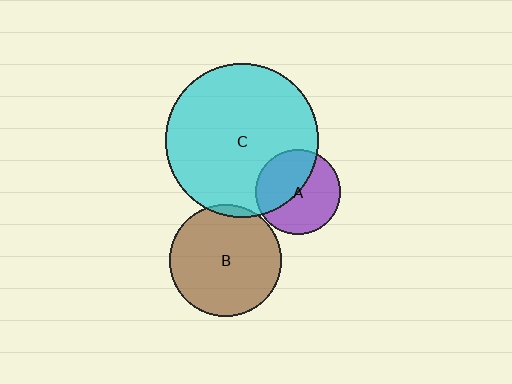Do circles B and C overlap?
Yes.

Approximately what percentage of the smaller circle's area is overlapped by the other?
Approximately 5%.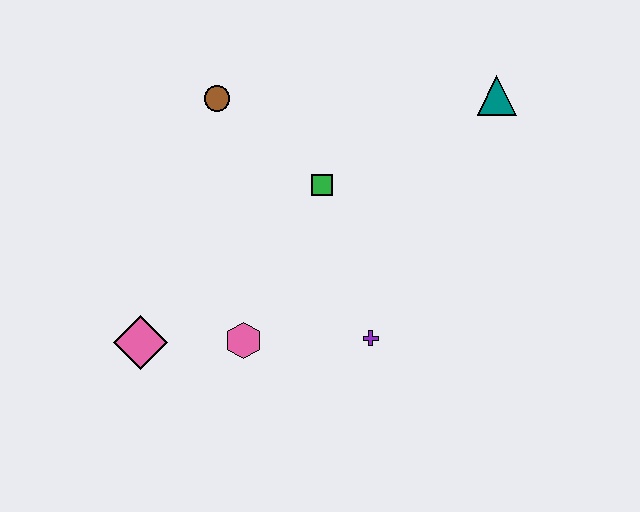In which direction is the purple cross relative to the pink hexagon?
The purple cross is to the right of the pink hexagon.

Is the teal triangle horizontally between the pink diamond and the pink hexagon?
No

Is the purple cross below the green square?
Yes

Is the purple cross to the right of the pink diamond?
Yes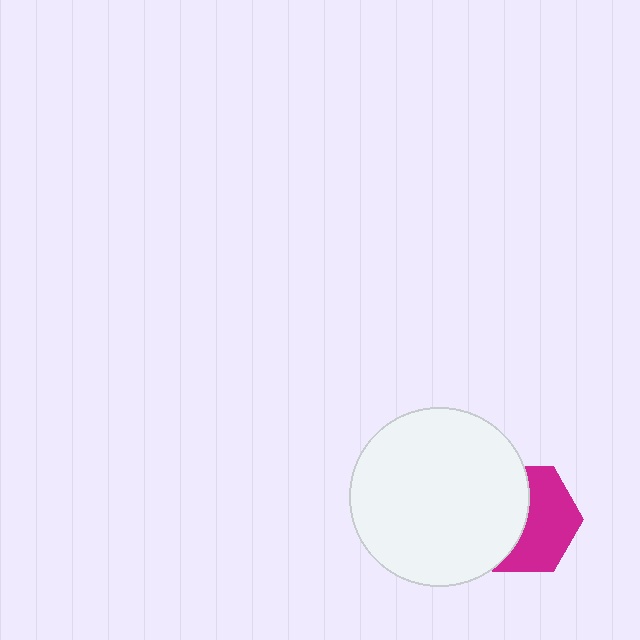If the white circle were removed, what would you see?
You would see the complete magenta hexagon.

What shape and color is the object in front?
The object in front is a white circle.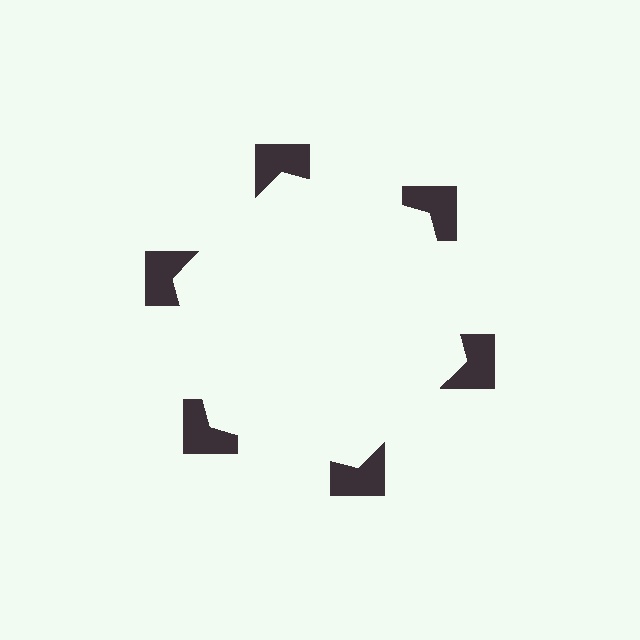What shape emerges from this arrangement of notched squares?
An illusory hexagon — its edges are inferred from the aligned wedge cuts in the notched squares, not physically drawn.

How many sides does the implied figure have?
6 sides.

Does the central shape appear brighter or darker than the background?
It typically appears slightly brighter than the background, even though no actual brightness change is drawn.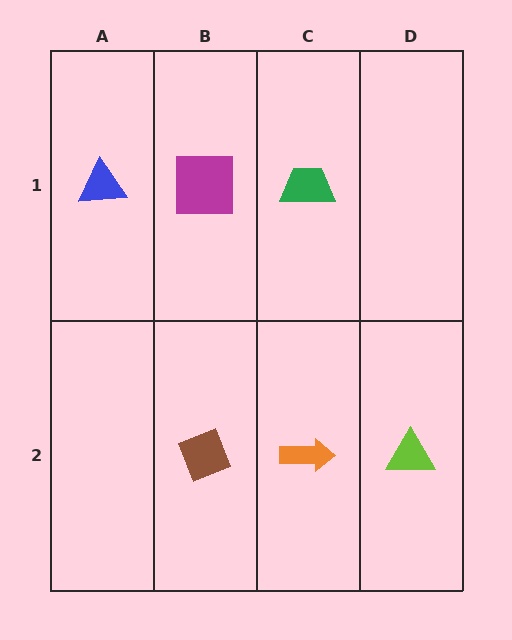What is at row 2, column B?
A brown diamond.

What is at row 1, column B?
A magenta square.